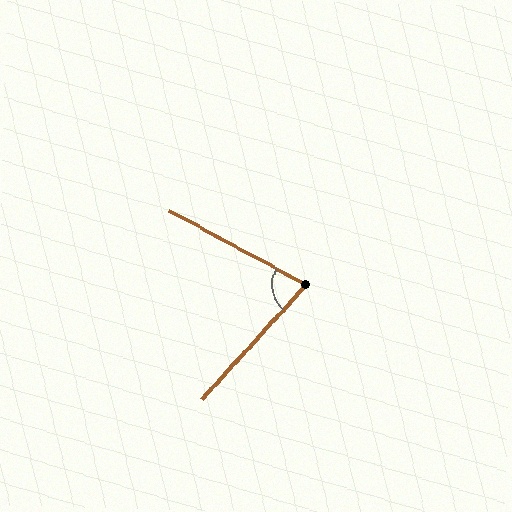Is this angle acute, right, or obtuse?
It is acute.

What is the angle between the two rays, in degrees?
Approximately 76 degrees.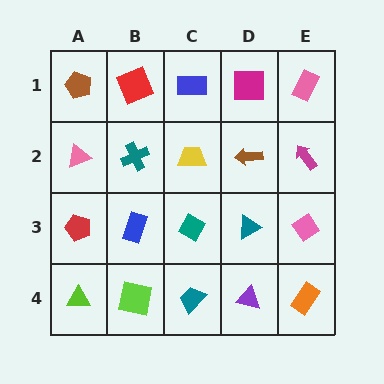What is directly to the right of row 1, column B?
A blue rectangle.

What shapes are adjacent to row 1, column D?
A brown arrow (row 2, column D), a blue rectangle (row 1, column C), a pink rectangle (row 1, column E).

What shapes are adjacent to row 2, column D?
A magenta square (row 1, column D), a teal triangle (row 3, column D), a yellow trapezoid (row 2, column C), a magenta arrow (row 2, column E).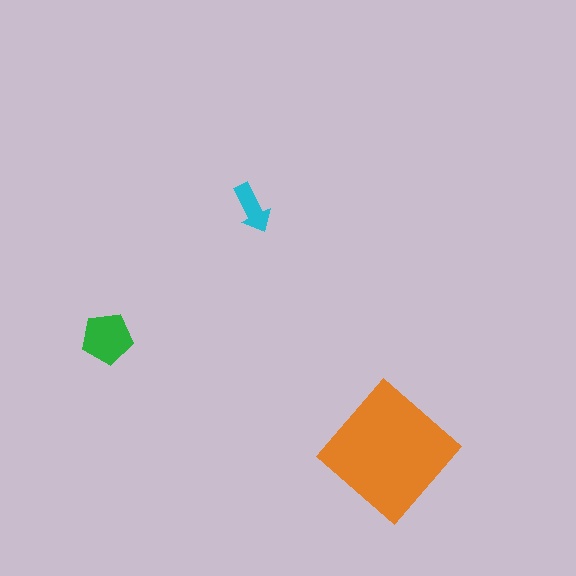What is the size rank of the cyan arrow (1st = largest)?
3rd.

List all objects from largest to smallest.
The orange diamond, the green pentagon, the cyan arrow.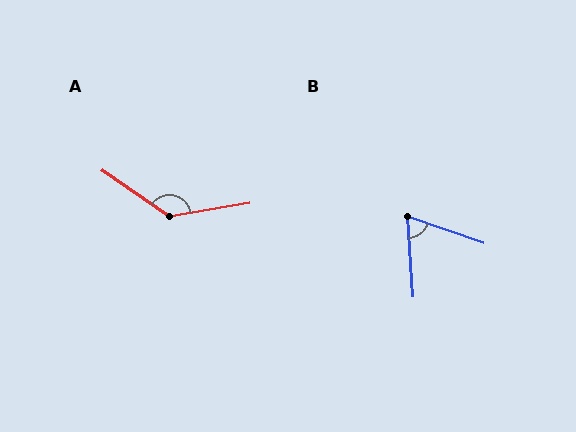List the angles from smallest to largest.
B (67°), A (136°).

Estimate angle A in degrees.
Approximately 136 degrees.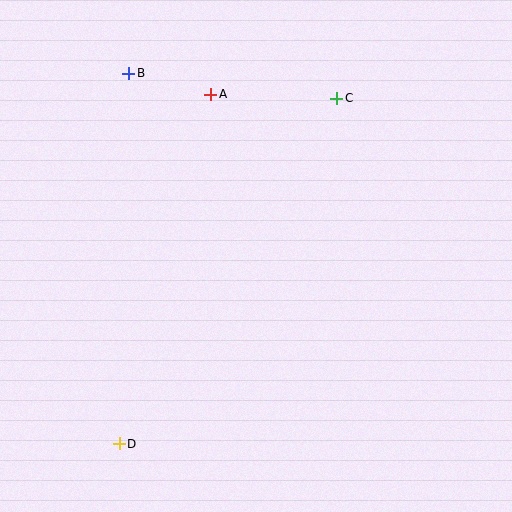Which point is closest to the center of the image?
Point A at (211, 94) is closest to the center.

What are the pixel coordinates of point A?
Point A is at (211, 94).